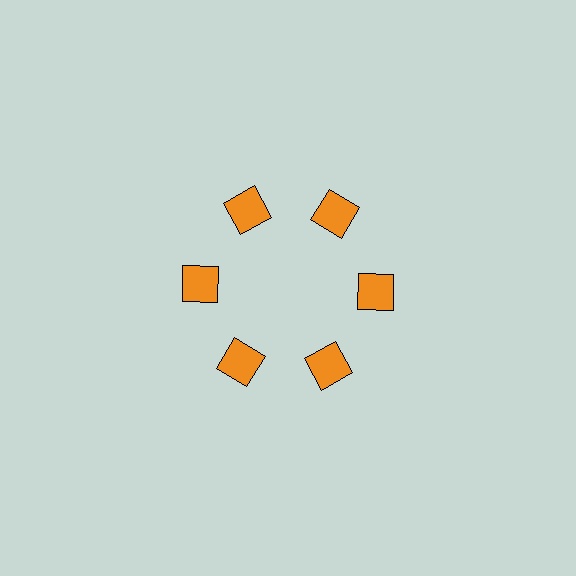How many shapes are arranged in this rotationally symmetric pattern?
There are 6 shapes, arranged in 6 groups of 1.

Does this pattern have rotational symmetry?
Yes, this pattern has 6-fold rotational symmetry. It looks the same after rotating 60 degrees around the center.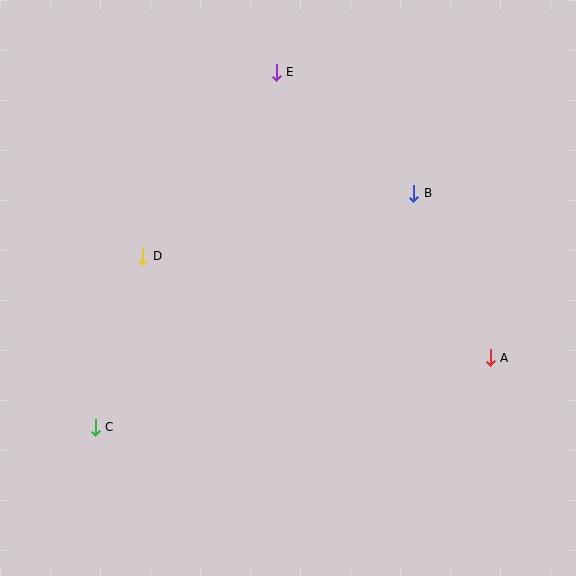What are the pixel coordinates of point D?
Point D is at (143, 256).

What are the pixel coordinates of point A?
Point A is at (490, 358).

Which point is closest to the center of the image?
Point D at (143, 256) is closest to the center.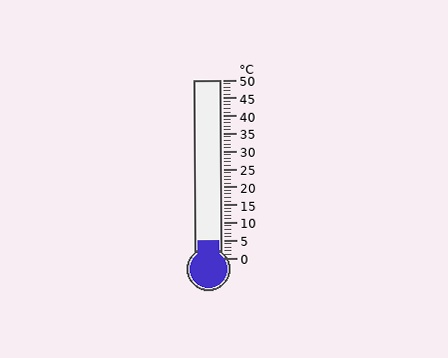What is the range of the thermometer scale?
The thermometer scale ranges from 0°C to 50°C.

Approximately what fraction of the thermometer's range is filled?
The thermometer is filled to approximately 10% of its range.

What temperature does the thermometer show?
The thermometer shows approximately 5°C.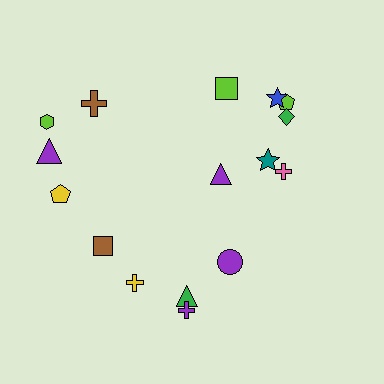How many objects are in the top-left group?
There are 4 objects.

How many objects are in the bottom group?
There are 5 objects.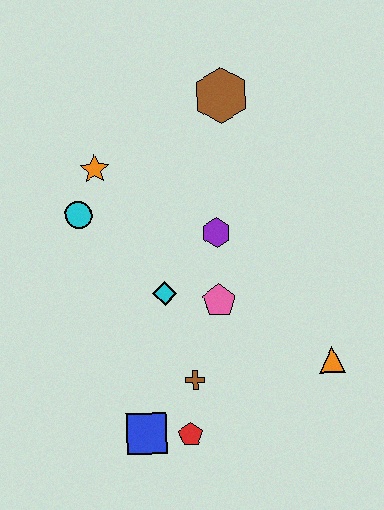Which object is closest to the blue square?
The red pentagon is closest to the blue square.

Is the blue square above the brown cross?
No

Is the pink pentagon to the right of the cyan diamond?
Yes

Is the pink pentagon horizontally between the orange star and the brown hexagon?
Yes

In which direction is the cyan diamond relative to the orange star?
The cyan diamond is below the orange star.